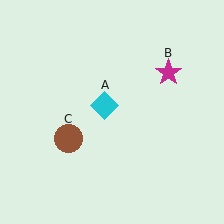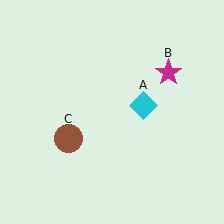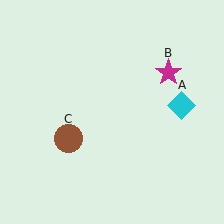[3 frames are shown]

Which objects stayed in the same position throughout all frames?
Magenta star (object B) and brown circle (object C) remained stationary.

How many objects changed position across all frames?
1 object changed position: cyan diamond (object A).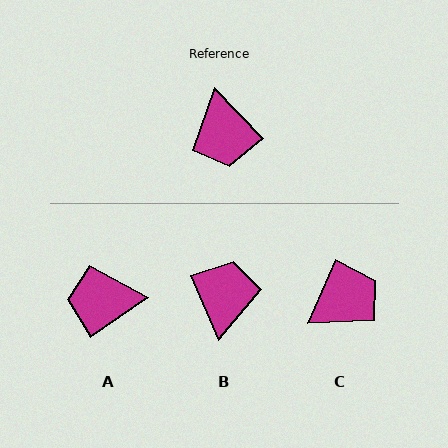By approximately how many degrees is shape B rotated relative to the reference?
Approximately 159 degrees counter-clockwise.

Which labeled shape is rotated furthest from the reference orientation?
B, about 159 degrees away.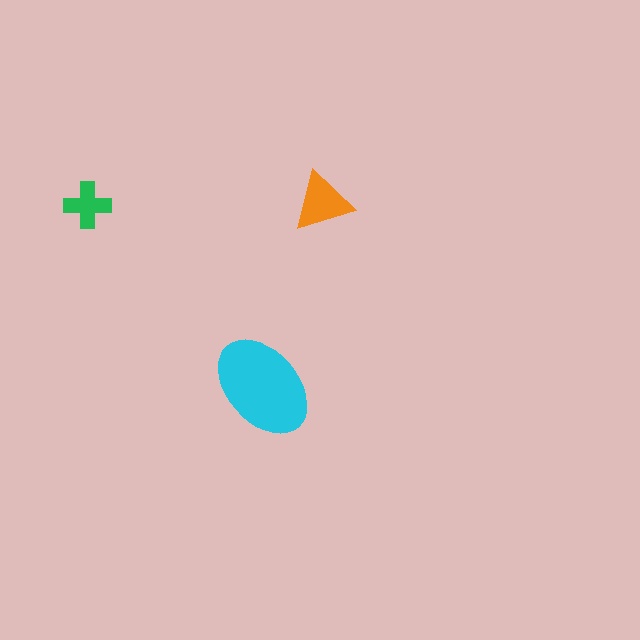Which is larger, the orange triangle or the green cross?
The orange triangle.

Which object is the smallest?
The green cross.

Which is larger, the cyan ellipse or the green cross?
The cyan ellipse.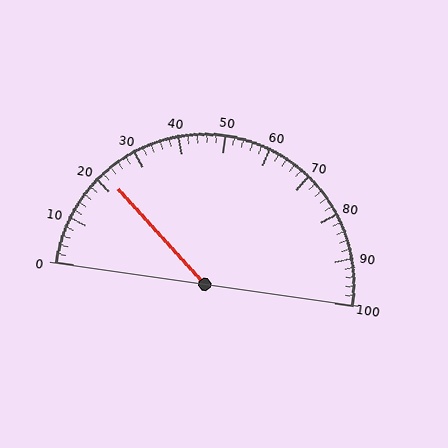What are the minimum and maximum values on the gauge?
The gauge ranges from 0 to 100.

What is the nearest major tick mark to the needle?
The nearest major tick mark is 20.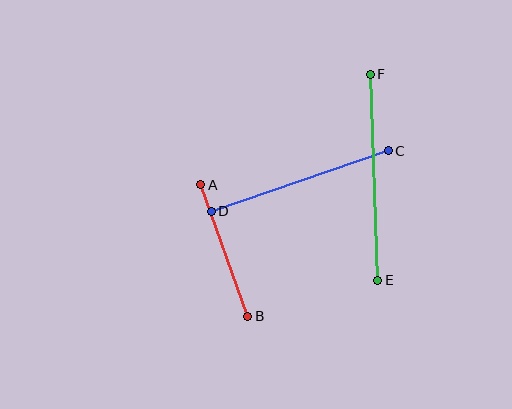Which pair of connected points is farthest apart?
Points E and F are farthest apart.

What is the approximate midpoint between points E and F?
The midpoint is at approximately (374, 177) pixels.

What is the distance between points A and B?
The distance is approximately 140 pixels.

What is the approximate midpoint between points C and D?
The midpoint is at approximately (300, 181) pixels.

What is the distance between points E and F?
The distance is approximately 206 pixels.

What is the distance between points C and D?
The distance is approximately 187 pixels.